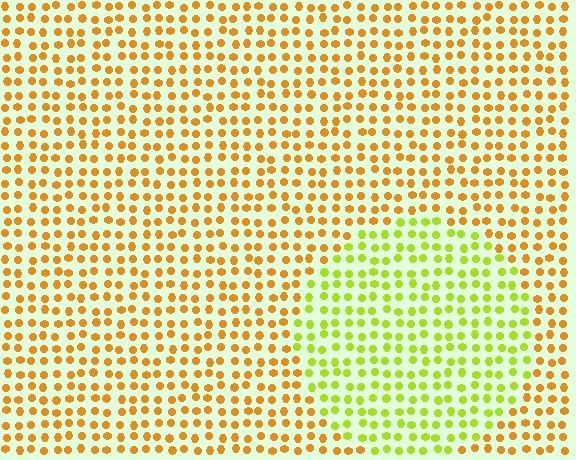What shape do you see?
I see a circle.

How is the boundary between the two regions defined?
The boundary is defined purely by a slight shift in hue (about 45 degrees). Spacing, size, and orientation are identical on both sides.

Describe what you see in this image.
The image is filled with small orange elements in a uniform arrangement. A circle-shaped region is visible where the elements are tinted to a slightly different hue, forming a subtle color boundary.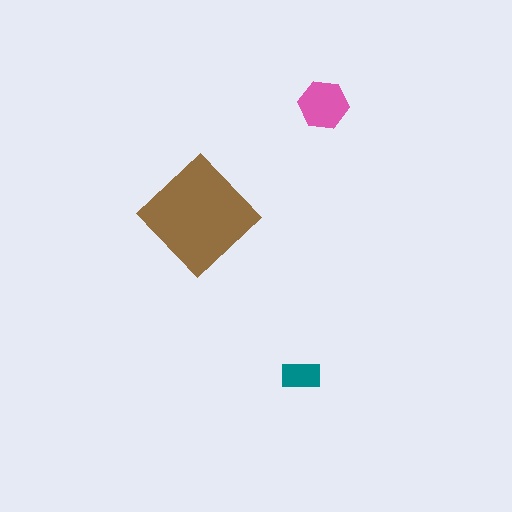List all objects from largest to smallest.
The brown diamond, the pink hexagon, the teal rectangle.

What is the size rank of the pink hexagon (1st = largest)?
2nd.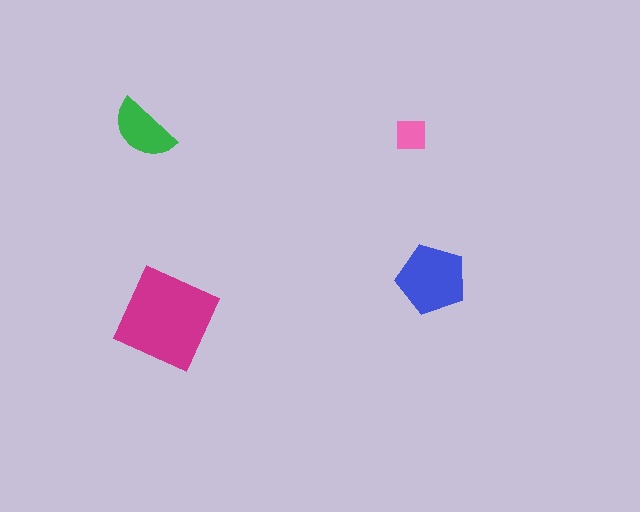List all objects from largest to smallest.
The magenta diamond, the blue pentagon, the green semicircle, the pink square.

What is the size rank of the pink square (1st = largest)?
4th.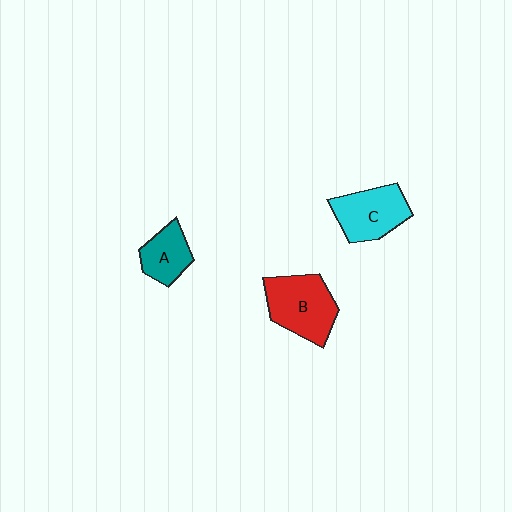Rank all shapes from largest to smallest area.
From largest to smallest: B (red), C (cyan), A (teal).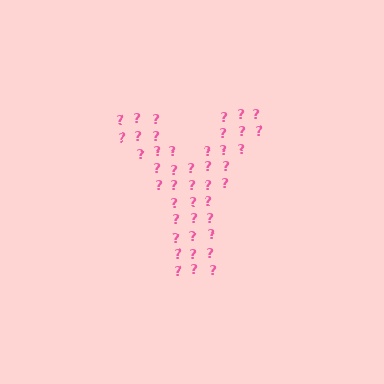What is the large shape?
The large shape is the letter Y.